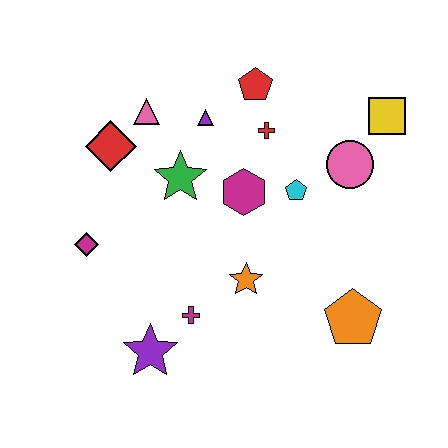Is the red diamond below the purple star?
No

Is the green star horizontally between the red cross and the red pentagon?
No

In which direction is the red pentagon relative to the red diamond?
The red pentagon is to the right of the red diamond.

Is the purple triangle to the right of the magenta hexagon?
No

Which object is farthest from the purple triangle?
The orange pentagon is farthest from the purple triangle.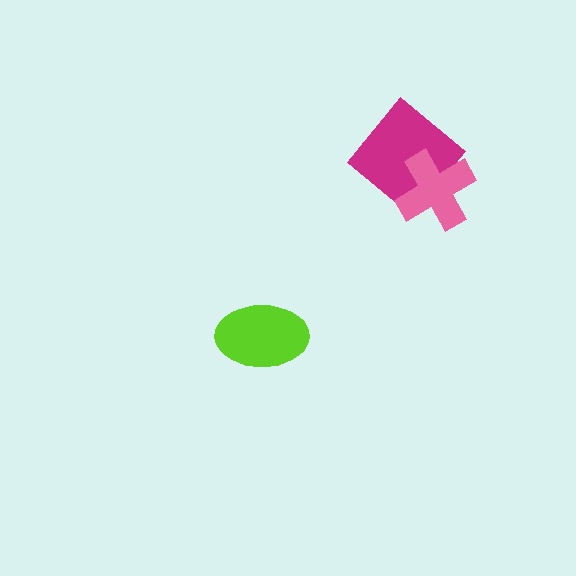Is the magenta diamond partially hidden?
Yes, it is partially covered by another shape.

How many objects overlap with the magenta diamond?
1 object overlaps with the magenta diamond.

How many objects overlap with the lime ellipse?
0 objects overlap with the lime ellipse.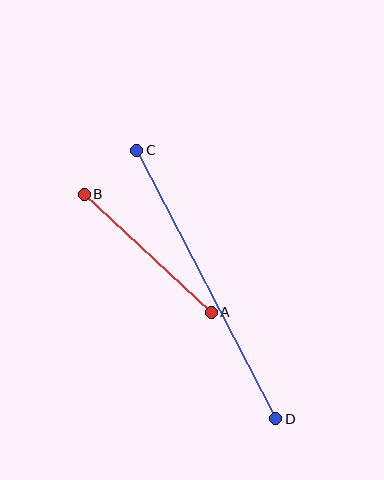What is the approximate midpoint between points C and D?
The midpoint is at approximately (206, 284) pixels.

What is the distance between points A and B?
The distance is approximately 174 pixels.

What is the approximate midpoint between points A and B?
The midpoint is at approximately (148, 253) pixels.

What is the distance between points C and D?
The distance is approximately 302 pixels.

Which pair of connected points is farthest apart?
Points C and D are farthest apart.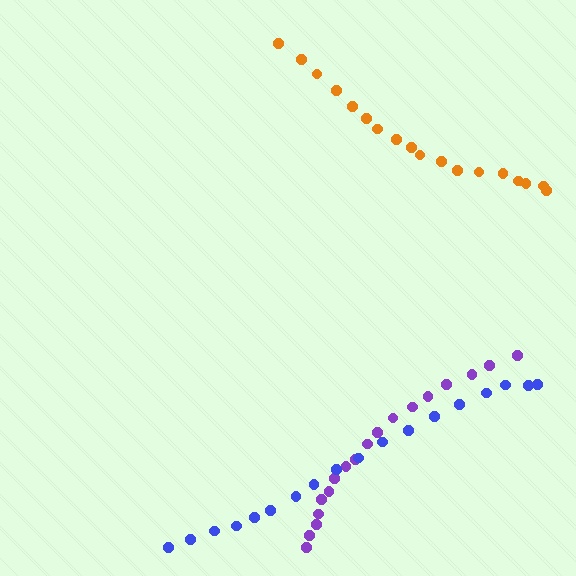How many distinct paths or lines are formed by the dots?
There are 3 distinct paths.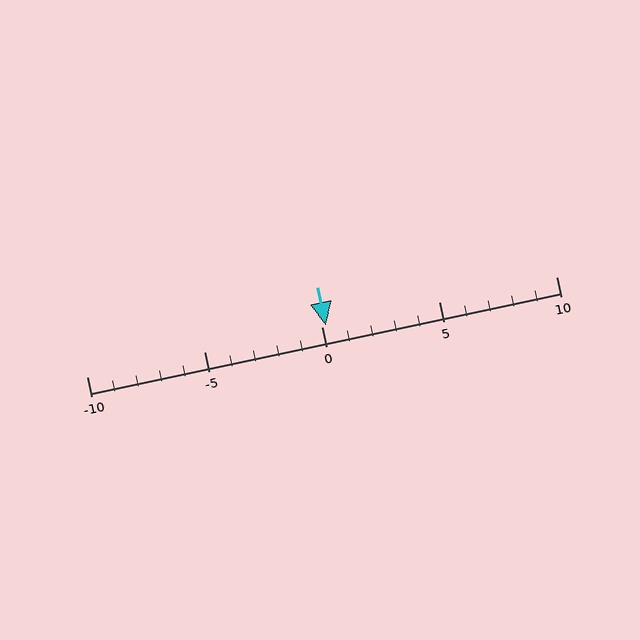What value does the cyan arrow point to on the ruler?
The cyan arrow points to approximately 0.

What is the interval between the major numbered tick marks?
The major tick marks are spaced 5 units apart.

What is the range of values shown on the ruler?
The ruler shows values from -10 to 10.